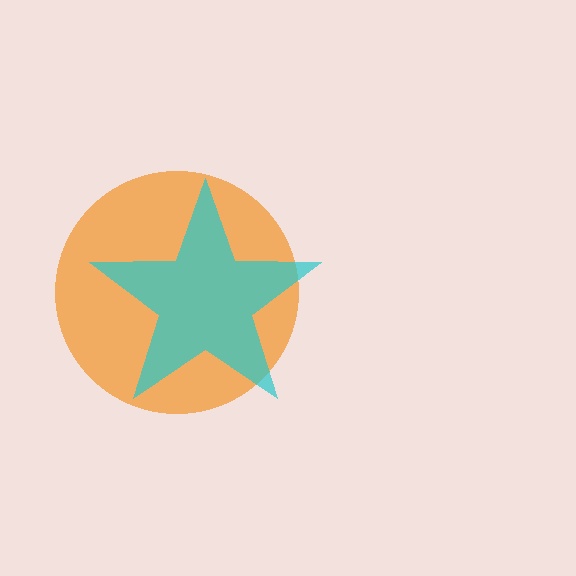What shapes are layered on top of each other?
The layered shapes are: an orange circle, a cyan star.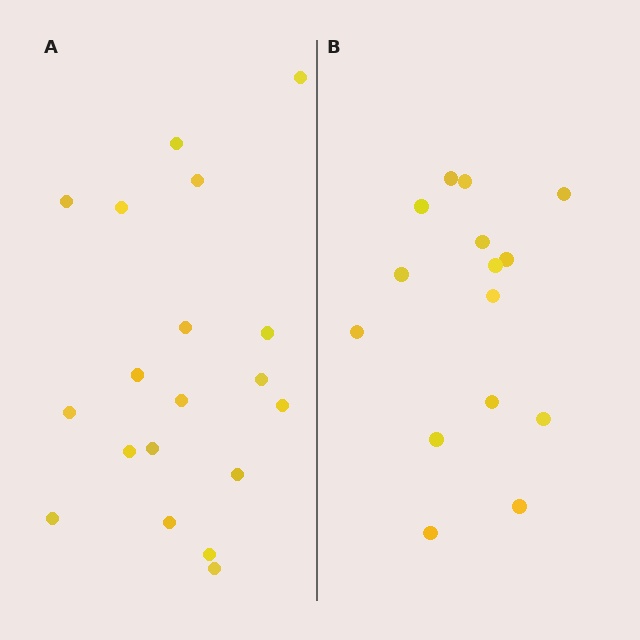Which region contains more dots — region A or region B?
Region A (the left region) has more dots.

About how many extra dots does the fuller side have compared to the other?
Region A has about 4 more dots than region B.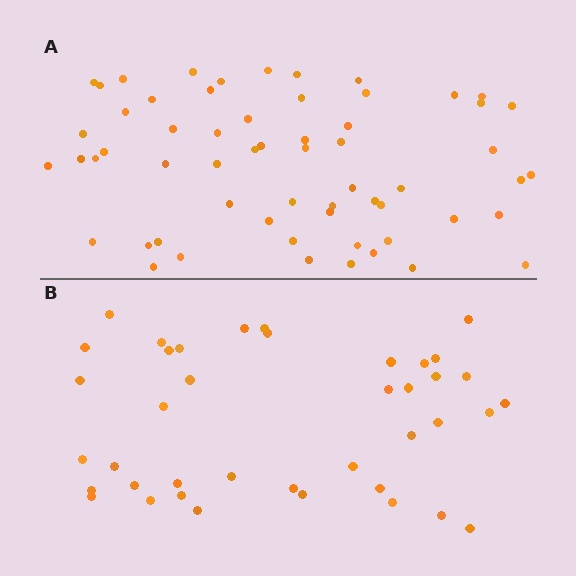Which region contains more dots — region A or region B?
Region A (the top region) has more dots.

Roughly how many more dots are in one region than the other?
Region A has approximately 20 more dots than region B.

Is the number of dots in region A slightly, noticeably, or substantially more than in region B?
Region A has substantially more. The ratio is roughly 1.5 to 1.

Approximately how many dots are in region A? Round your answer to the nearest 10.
About 60 dots.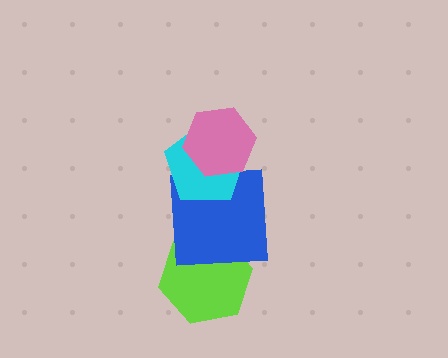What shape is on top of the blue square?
The cyan pentagon is on top of the blue square.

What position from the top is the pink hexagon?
The pink hexagon is 1st from the top.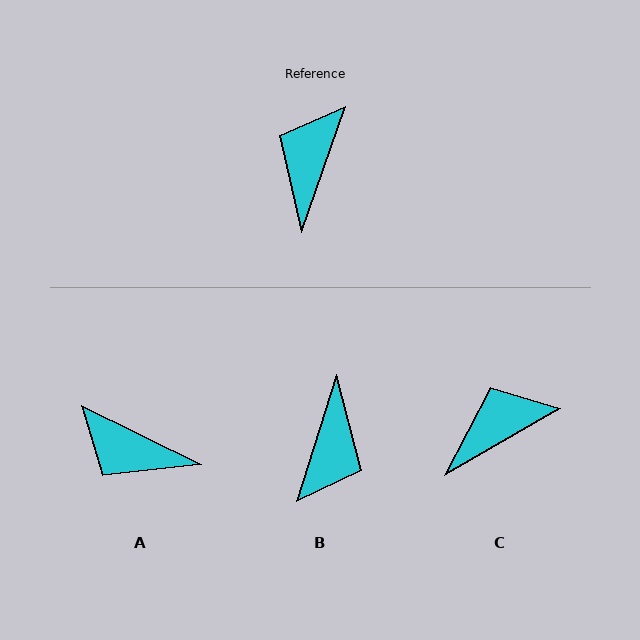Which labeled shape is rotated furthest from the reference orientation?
B, about 178 degrees away.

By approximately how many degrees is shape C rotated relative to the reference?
Approximately 41 degrees clockwise.